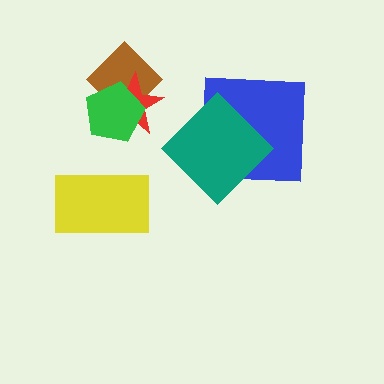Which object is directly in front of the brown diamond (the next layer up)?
The red star is directly in front of the brown diamond.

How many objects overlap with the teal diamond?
1 object overlaps with the teal diamond.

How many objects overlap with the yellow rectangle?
0 objects overlap with the yellow rectangle.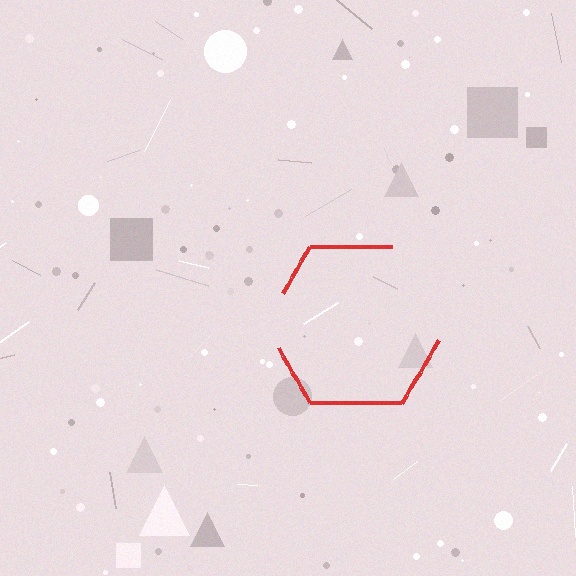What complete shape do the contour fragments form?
The contour fragments form a hexagon.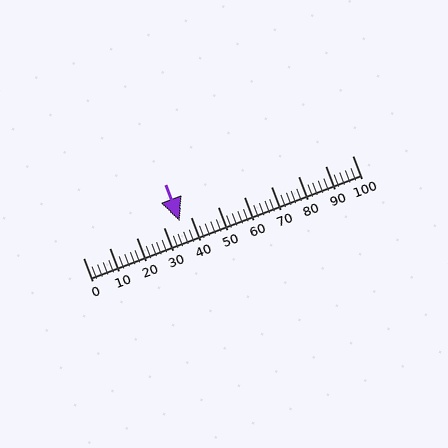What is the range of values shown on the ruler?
The ruler shows values from 0 to 100.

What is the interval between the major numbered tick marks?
The major tick marks are spaced 10 units apart.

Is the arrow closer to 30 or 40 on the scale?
The arrow is closer to 40.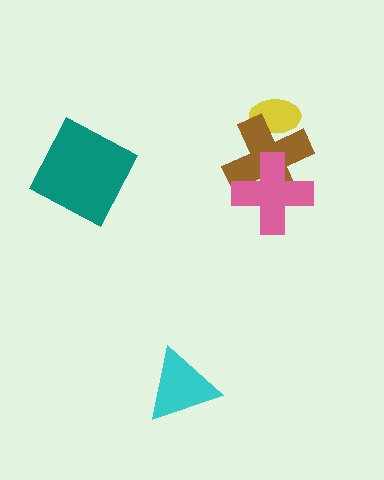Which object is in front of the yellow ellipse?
The brown cross is in front of the yellow ellipse.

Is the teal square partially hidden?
No, no other shape covers it.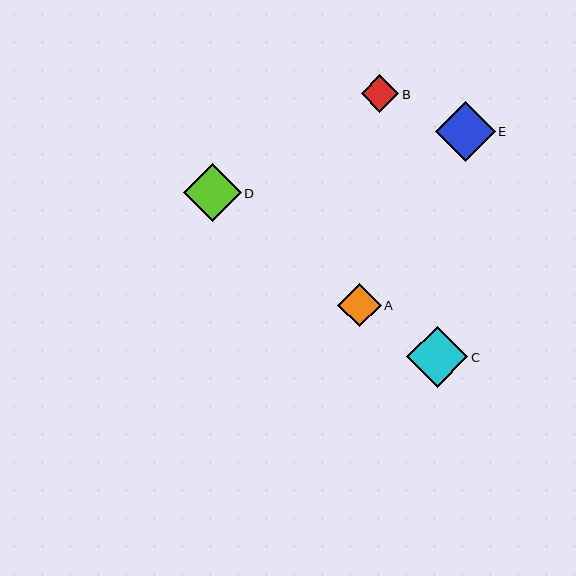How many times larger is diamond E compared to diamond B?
Diamond E is approximately 1.6 times the size of diamond B.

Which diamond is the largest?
Diamond C is the largest with a size of approximately 61 pixels.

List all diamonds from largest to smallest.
From largest to smallest: C, E, D, A, B.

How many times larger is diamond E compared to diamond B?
Diamond E is approximately 1.6 times the size of diamond B.